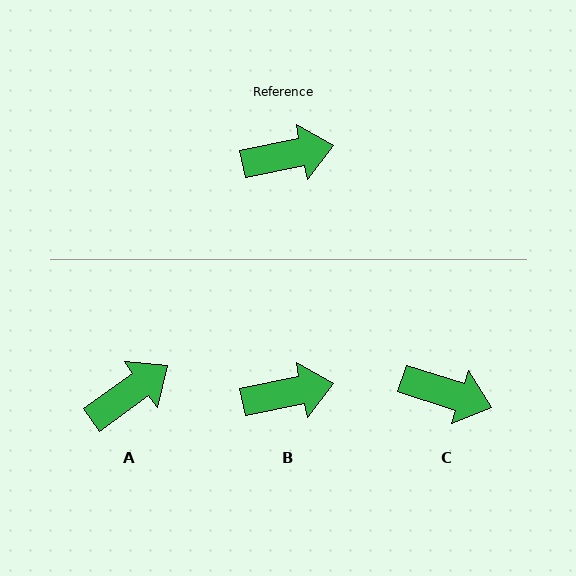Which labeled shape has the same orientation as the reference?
B.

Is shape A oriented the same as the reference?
No, it is off by about 24 degrees.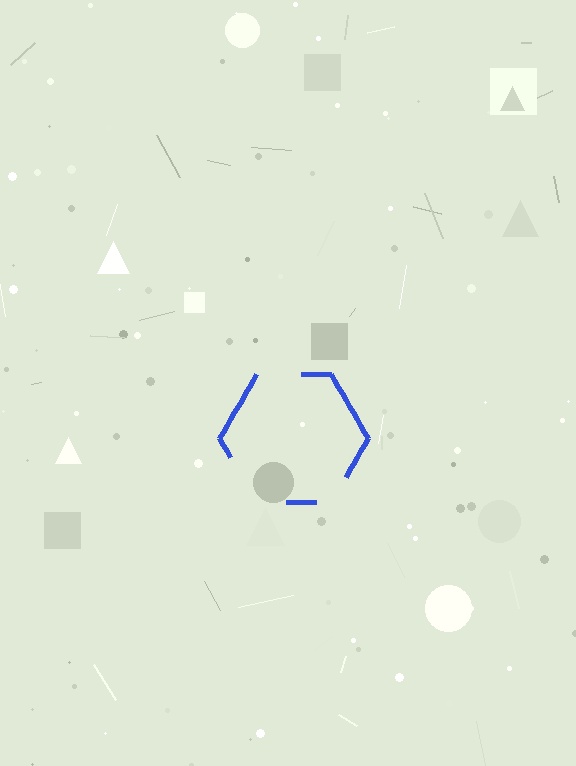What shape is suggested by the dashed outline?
The dashed outline suggests a hexagon.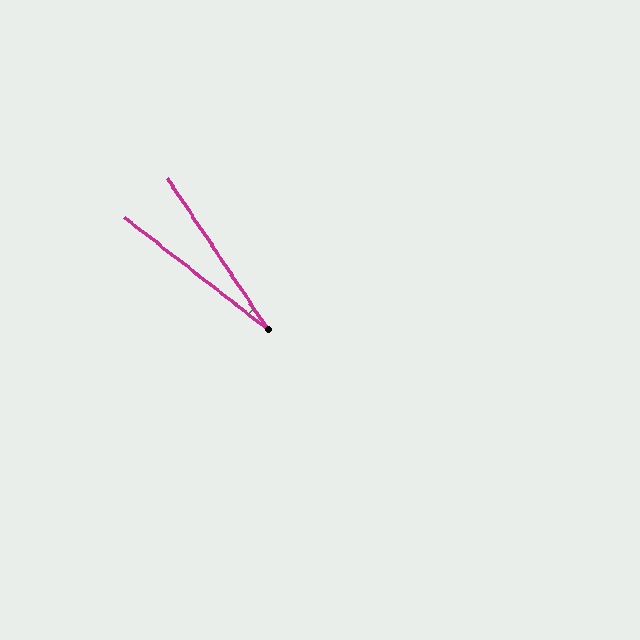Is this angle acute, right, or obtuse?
It is acute.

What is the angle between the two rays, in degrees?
Approximately 18 degrees.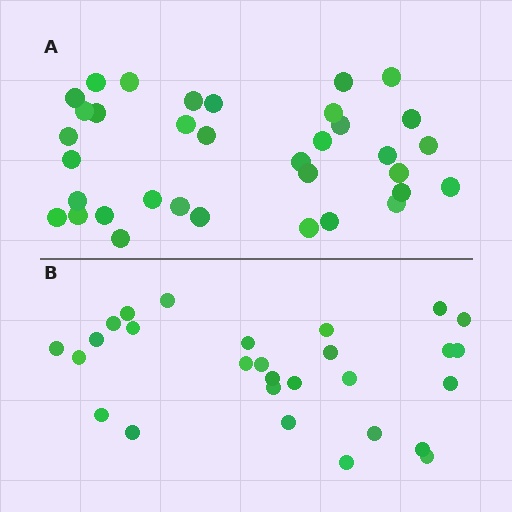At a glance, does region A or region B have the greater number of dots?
Region A (the top region) has more dots.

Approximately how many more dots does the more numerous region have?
Region A has roughly 8 or so more dots than region B.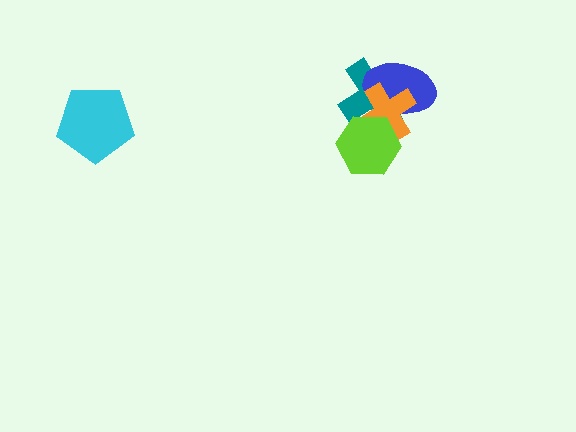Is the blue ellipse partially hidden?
Yes, it is partially covered by another shape.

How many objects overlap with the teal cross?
3 objects overlap with the teal cross.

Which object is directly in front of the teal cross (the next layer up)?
The blue ellipse is directly in front of the teal cross.